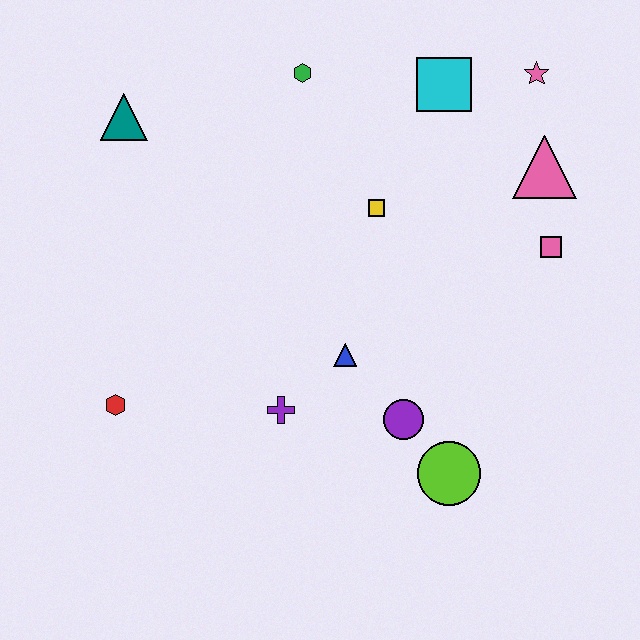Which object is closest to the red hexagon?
The purple cross is closest to the red hexagon.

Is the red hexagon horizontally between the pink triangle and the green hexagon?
No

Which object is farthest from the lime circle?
The teal triangle is farthest from the lime circle.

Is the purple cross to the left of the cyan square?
Yes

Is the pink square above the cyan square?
No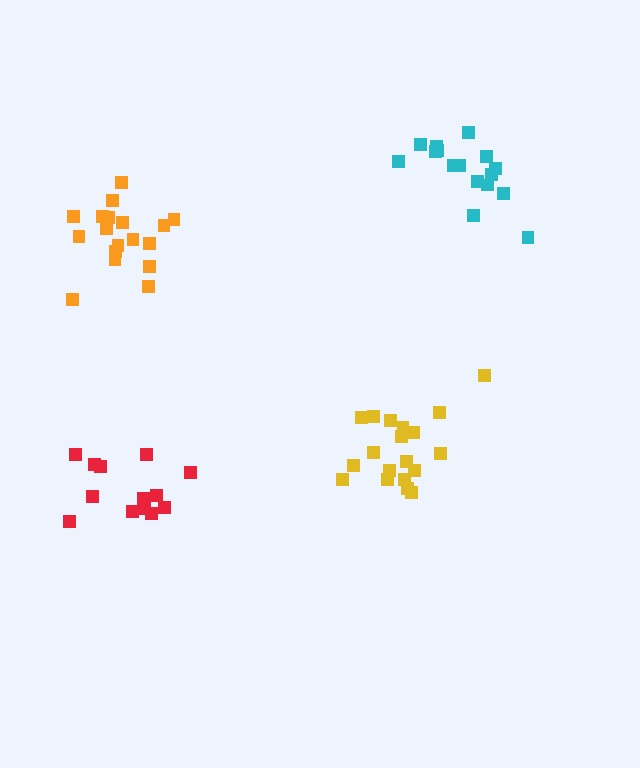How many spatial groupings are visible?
There are 4 spatial groupings.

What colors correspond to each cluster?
The clusters are colored: cyan, red, yellow, orange.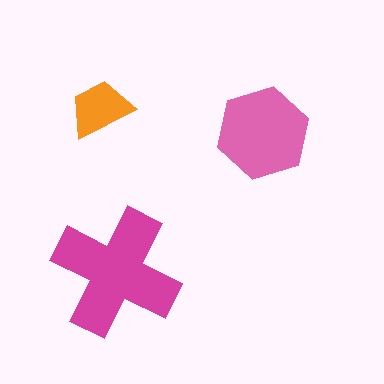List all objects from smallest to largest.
The orange trapezoid, the pink hexagon, the magenta cross.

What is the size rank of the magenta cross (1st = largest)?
1st.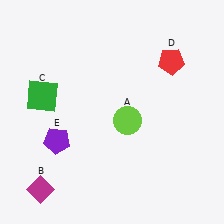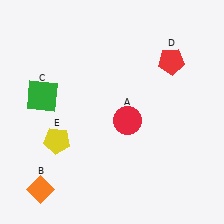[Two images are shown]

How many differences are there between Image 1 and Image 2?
There are 3 differences between the two images.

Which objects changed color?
A changed from lime to red. B changed from magenta to orange. E changed from purple to yellow.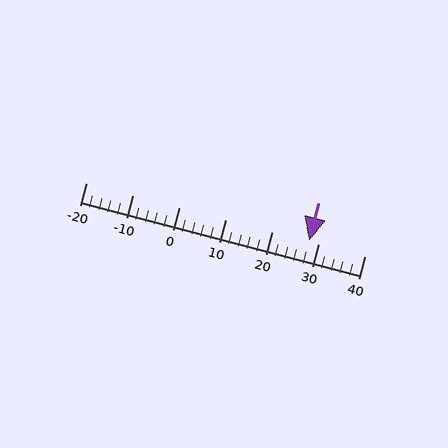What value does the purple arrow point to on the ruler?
The purple arrow points to approximately 28.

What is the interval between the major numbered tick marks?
The major tick marks are spaced 10 units apart.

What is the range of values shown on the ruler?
The ruler shows values from -20 to 40.